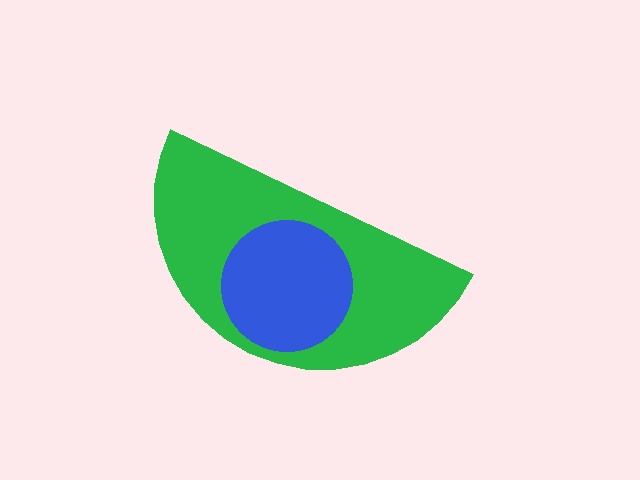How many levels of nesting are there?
2.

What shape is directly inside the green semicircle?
The blue circle.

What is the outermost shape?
The green semicircle.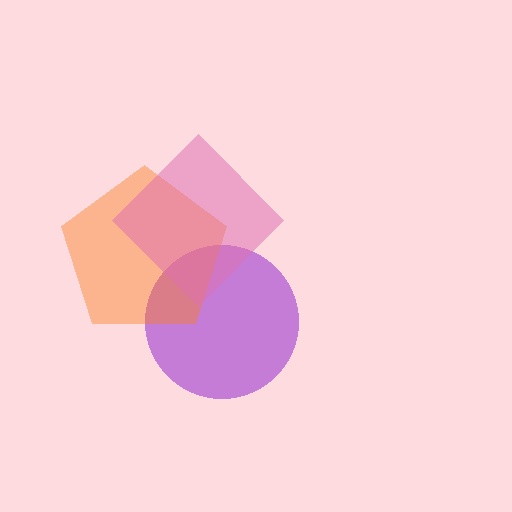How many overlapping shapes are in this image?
There are 3 overlapping shapes in the image.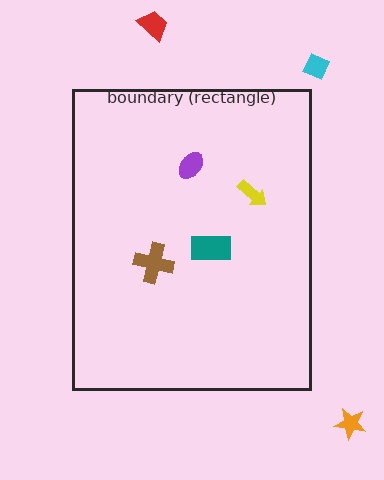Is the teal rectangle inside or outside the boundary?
Inside.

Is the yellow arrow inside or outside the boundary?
Inside.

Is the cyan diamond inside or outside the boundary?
Outside.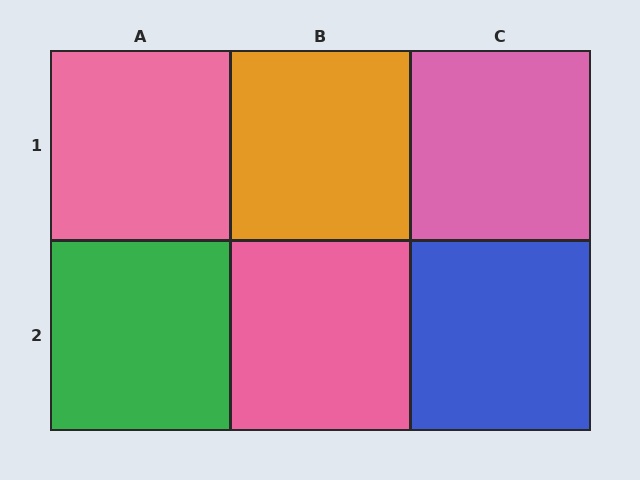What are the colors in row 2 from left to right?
Green, pink, blue.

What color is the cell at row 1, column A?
Pink.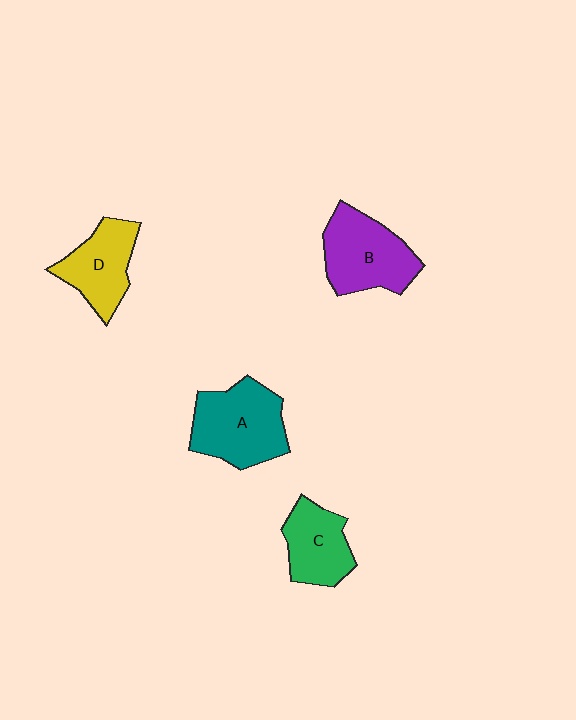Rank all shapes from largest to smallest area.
From largest to smallest: A (teal), B (purple), D (yellow), C (green).